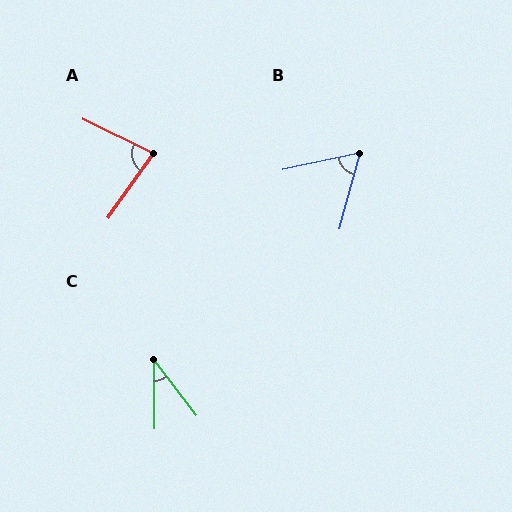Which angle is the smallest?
C, at approximately 38 degrees.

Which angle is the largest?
A, at approximately 81 degrees.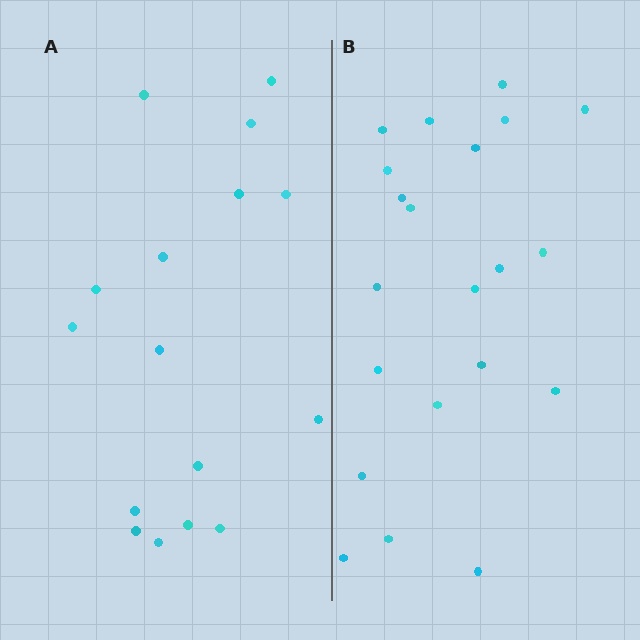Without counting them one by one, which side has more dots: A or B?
Region B (the right region) has more dots.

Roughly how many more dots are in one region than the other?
Region B has about 5 more dots than region A.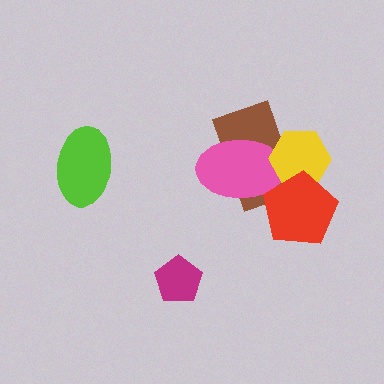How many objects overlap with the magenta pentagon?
0 objects overlap with the magenta pentagon.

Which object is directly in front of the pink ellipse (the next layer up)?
The yellow hexagon is directly in front of the pink ellipse.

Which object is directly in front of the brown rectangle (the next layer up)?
The pink ellipse is directly in front of the brown rectangle.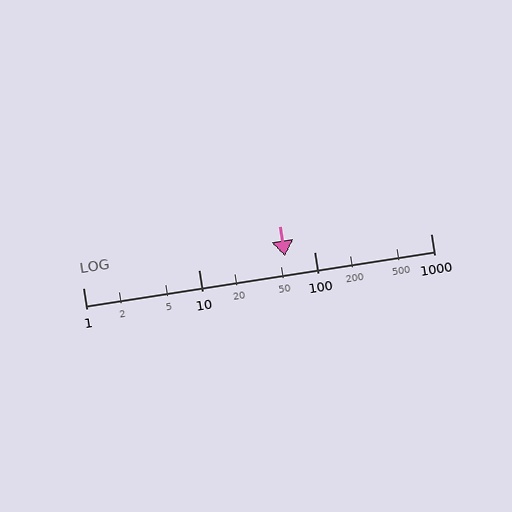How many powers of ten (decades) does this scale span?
The scale spans 3 decades, from 1 to 1000.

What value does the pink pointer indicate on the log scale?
The pointer indicates approximately 55.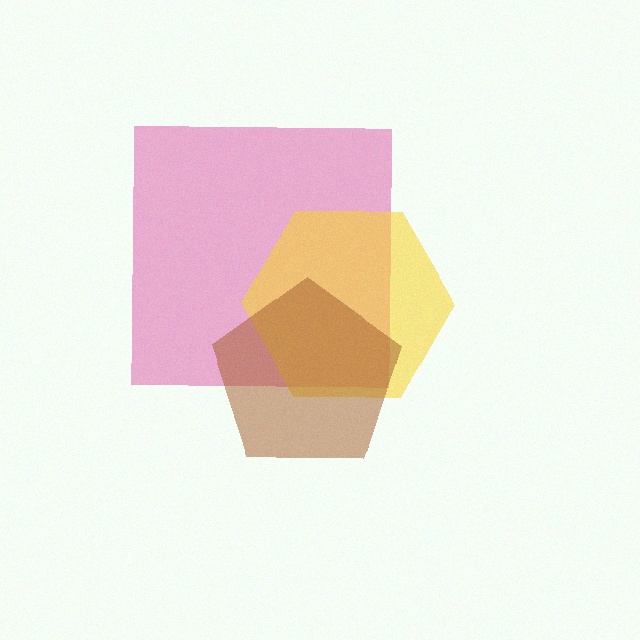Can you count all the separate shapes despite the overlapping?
Yes, there are 3 separate shapes.